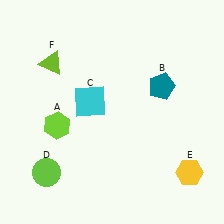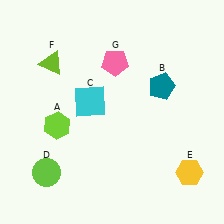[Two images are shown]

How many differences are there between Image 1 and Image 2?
There is 1 difference between the two images.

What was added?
A pink pentagon (G) was added in Image 2.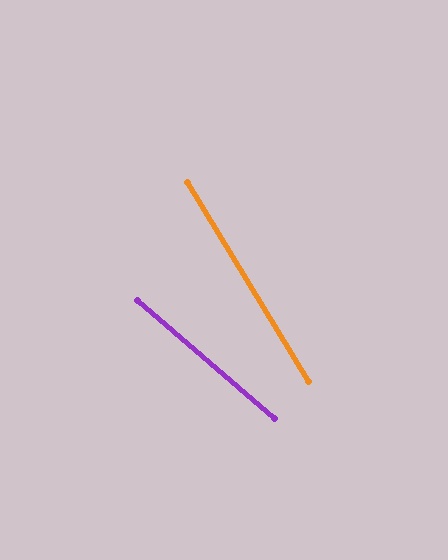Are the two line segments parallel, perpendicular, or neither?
Neither parallel nor perpendicular — they differ by about 18°.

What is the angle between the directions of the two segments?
Approximately 18 degrees.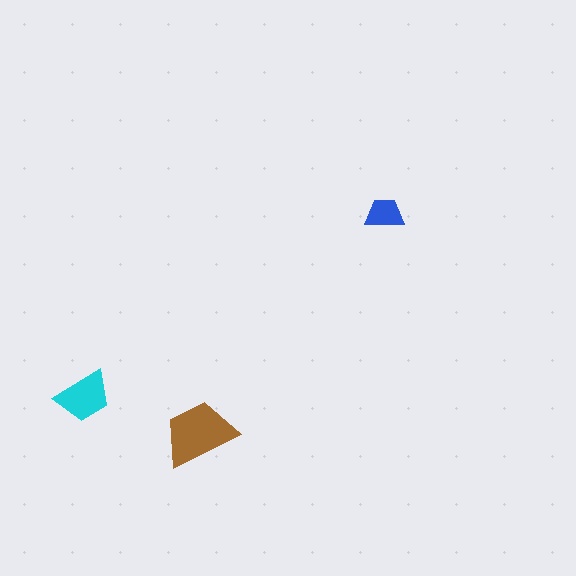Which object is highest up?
The blue trapezoid is topmost.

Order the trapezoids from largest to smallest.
the brown one, the cyan one, the blue one.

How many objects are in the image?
There are 3 objects in the image.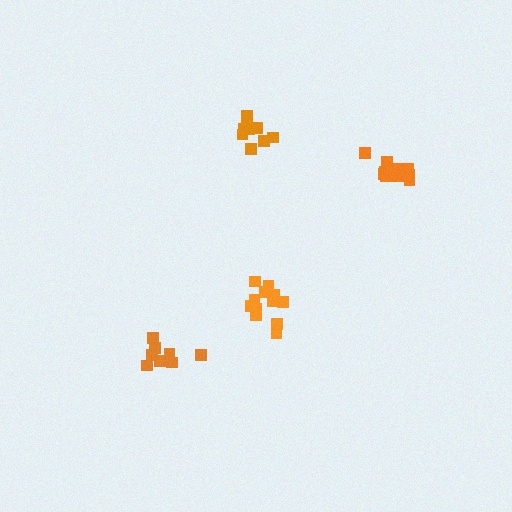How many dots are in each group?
Group 1: 13 dots, Group 2: 8 dots, Group 3: 12 dots, Group 4: 9 dots (42 total).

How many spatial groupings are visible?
There are 4 spatial groupings.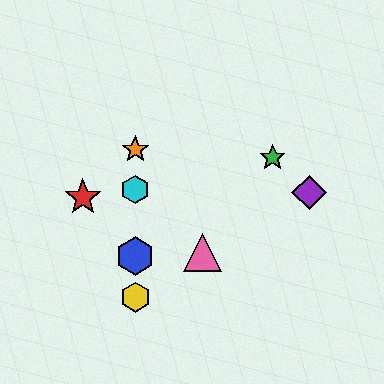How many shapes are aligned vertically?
4 shapes (the blue hexagon, the yellow hexagon, the orange star, the cyan hexagon) are aligned vertically.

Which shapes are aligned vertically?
The blue hexagon, the yellow hexagon, the orange star, the cyan hexagon are aligned vertically.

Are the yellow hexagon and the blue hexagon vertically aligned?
Yes, both are at x≈135.